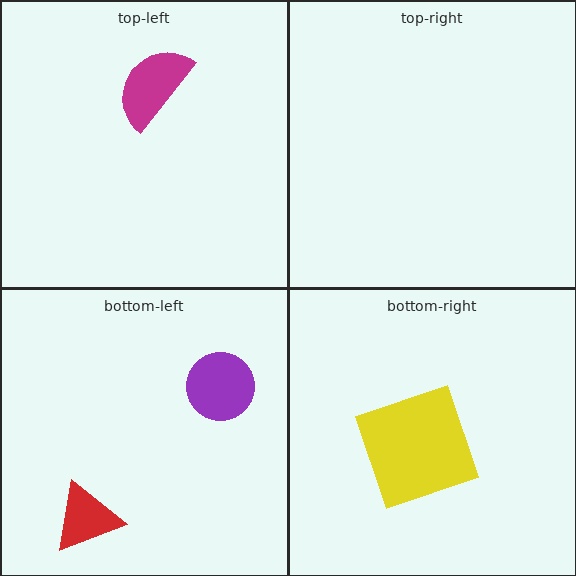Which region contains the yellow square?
The bottom-right region.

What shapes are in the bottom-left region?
The purple circle, the red triangle.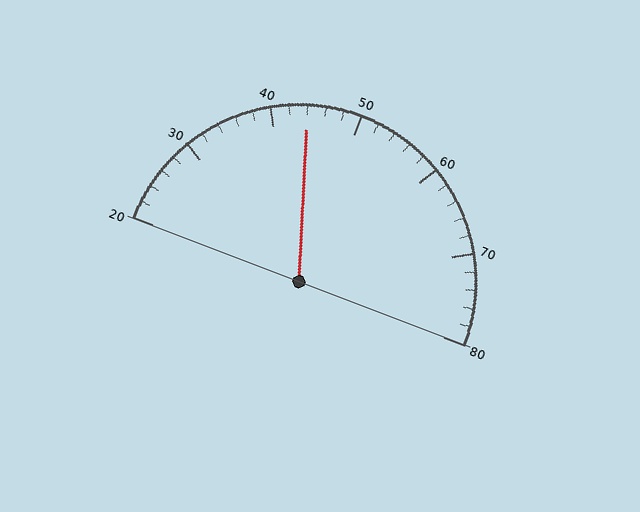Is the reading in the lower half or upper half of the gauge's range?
The reading is in the lower half of the range (20 to 80).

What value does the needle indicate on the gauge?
The needle indicates approximately 44.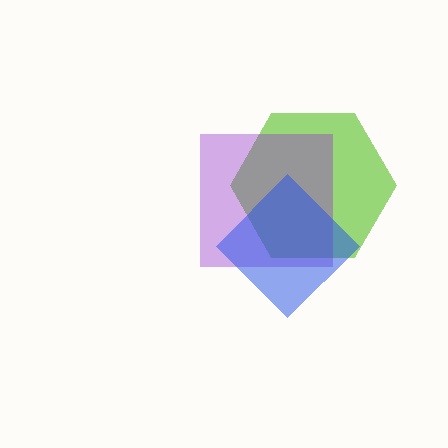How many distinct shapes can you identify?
There are 3 distinct shapes: a lime hexagon, a purple square, a blue diamond.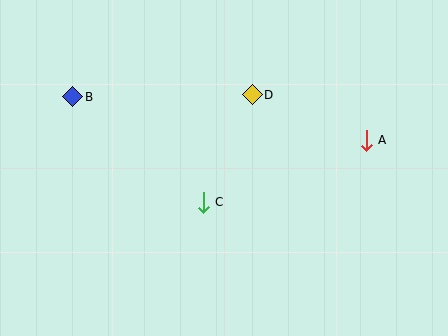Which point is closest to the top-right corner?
Point A is closest to the top-right corner.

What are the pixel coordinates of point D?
Point D is at (252, 95).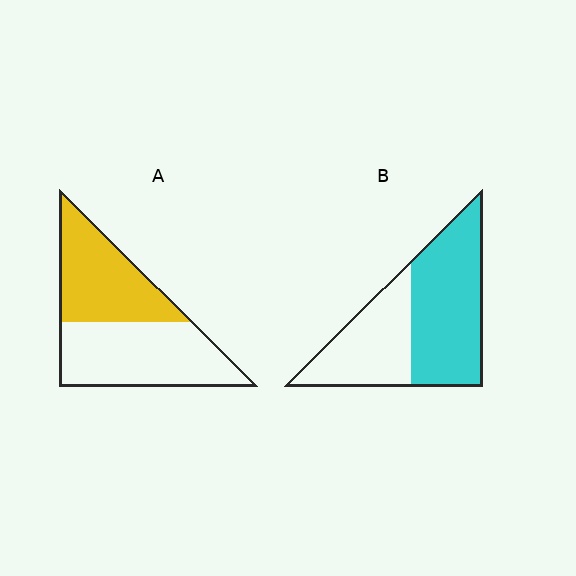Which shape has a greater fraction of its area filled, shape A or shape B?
Shape B.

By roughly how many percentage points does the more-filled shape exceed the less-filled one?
By roughly 15 percentage points (B over A).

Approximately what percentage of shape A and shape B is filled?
A is approximately 45% and B is approximately 60%.